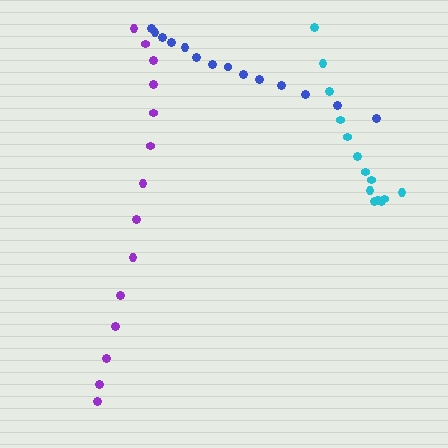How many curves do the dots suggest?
There are 3 distinct paths.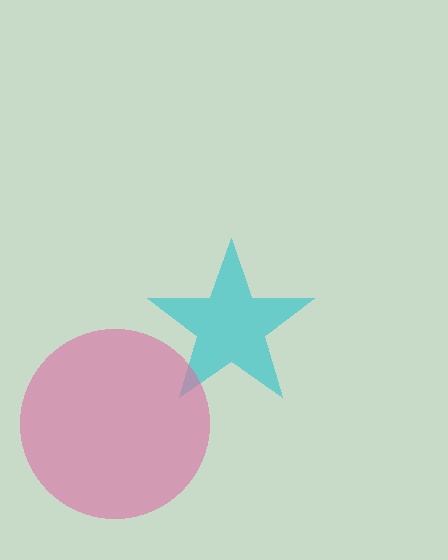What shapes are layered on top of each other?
The layered shapes are: a cyan star, a pink circle.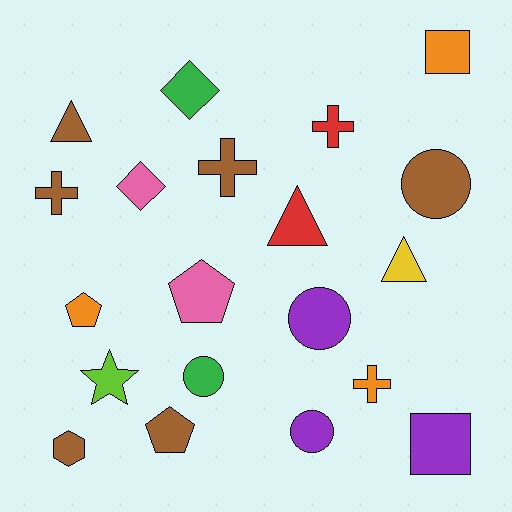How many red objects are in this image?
There are 2 red objects.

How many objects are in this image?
There are 20 objects.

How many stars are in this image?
There is 1 star.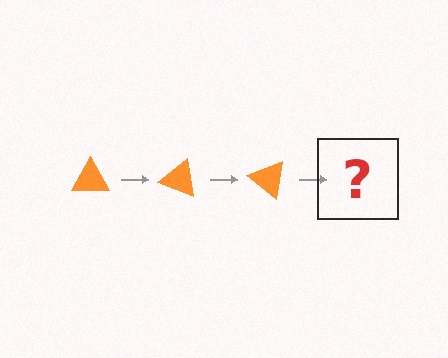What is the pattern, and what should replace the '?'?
The pattern is that the triangle rotates 20 degrees each step. The '?' should be an orange triangle rotated 60 degrees.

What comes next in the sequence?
The next element should be an orange triangle rotated 60 degrees.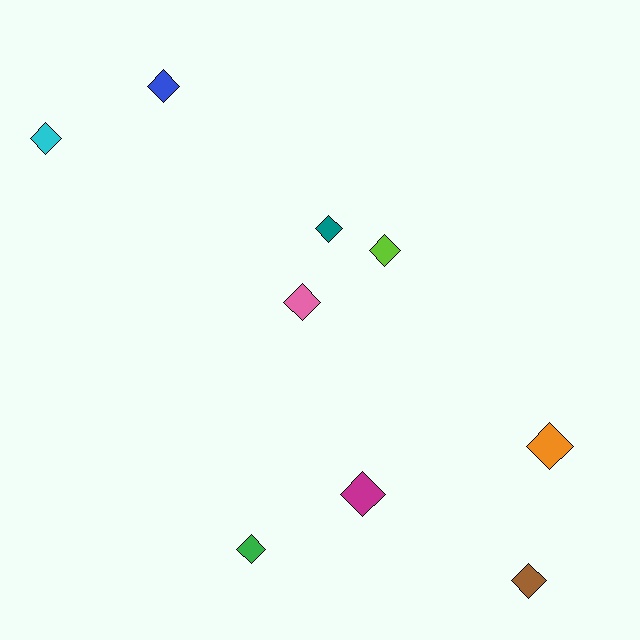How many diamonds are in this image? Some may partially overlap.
There are 9 diamonds.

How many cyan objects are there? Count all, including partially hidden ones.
There is 1 cyan object.